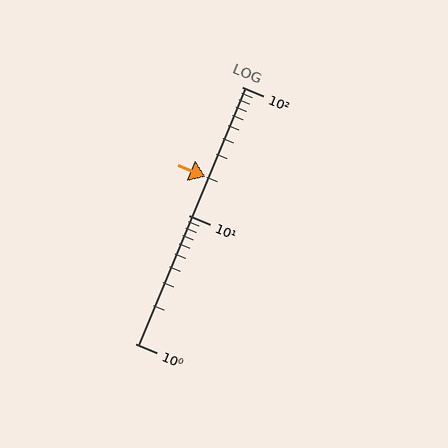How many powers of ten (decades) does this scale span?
The scale spans 2 decades, from 1 to 100.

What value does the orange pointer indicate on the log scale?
The pointer indicates approximately 20.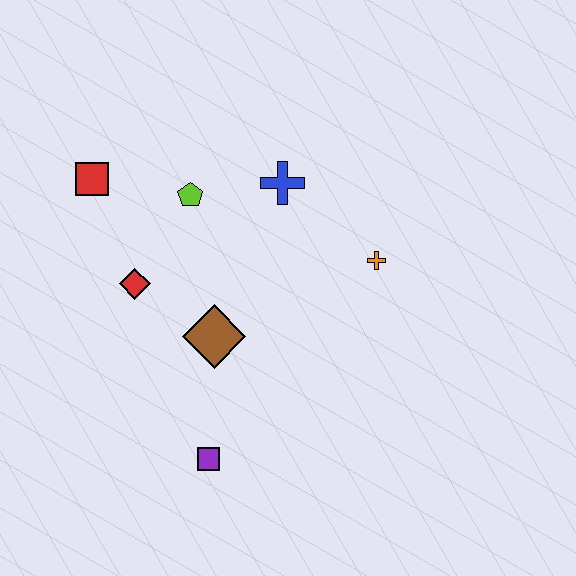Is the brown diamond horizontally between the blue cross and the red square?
Yes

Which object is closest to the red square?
The lime pentagon is closest to the red square.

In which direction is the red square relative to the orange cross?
The red square is to the left of the orange cross.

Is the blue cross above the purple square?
Yes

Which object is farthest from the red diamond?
The orange cross is farthest from the red diamond.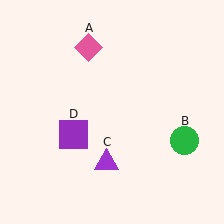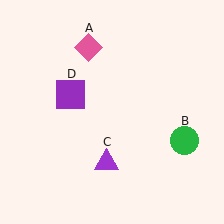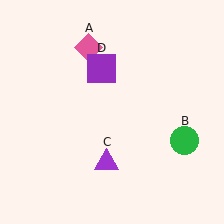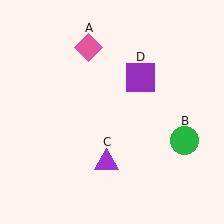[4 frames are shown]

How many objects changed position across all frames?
1 object changed position: purple square (object D).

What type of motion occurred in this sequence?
The purple square (object D) rotated clockwise around the center of the scene.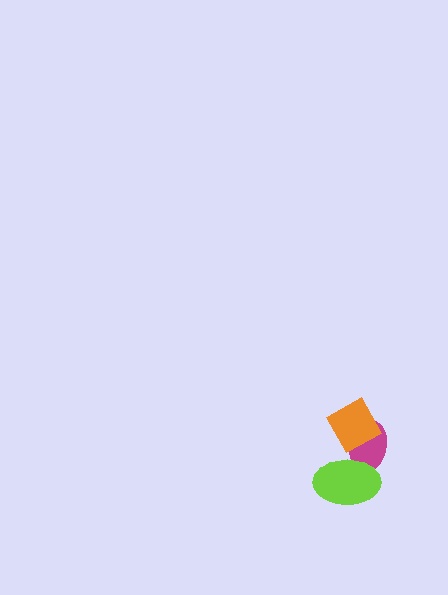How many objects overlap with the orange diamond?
1 object overlaps with the orange diamond.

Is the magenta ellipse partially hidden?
Yes, it is partially covered by another shape.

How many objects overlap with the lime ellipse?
1 object overlaps with the lime ellipse.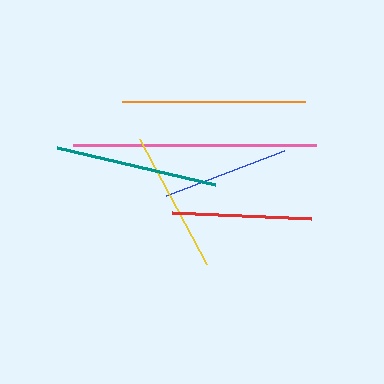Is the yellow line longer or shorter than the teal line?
The teal line is longer than the yellow line.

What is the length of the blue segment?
The blue segment is approximately 126 pixels long.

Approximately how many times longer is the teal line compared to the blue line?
The teal line is approximately 1.3 times the length of the blue line.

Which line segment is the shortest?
The blue line is the shortest at approximately 126 pixels.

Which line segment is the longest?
The pink line is the longest at approximately 243 pixels.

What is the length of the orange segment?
The orange segment is approximately 183 pixels long.